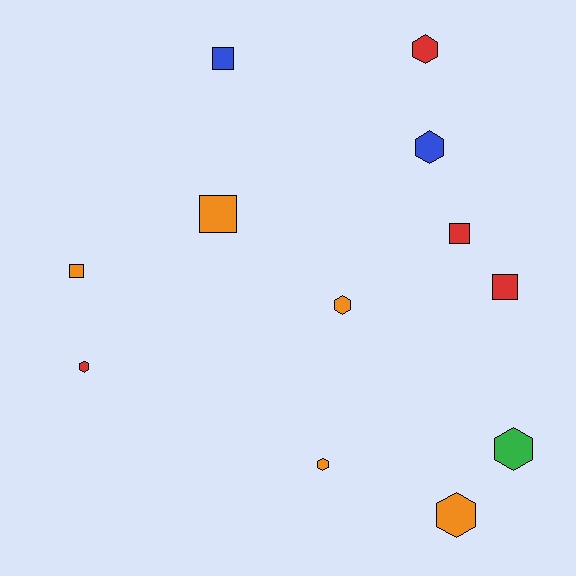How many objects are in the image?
There are 12 objects.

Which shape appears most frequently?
Hexagon, with 7 objects.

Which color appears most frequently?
Orange, with 5 objects.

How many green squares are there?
There are no green squares.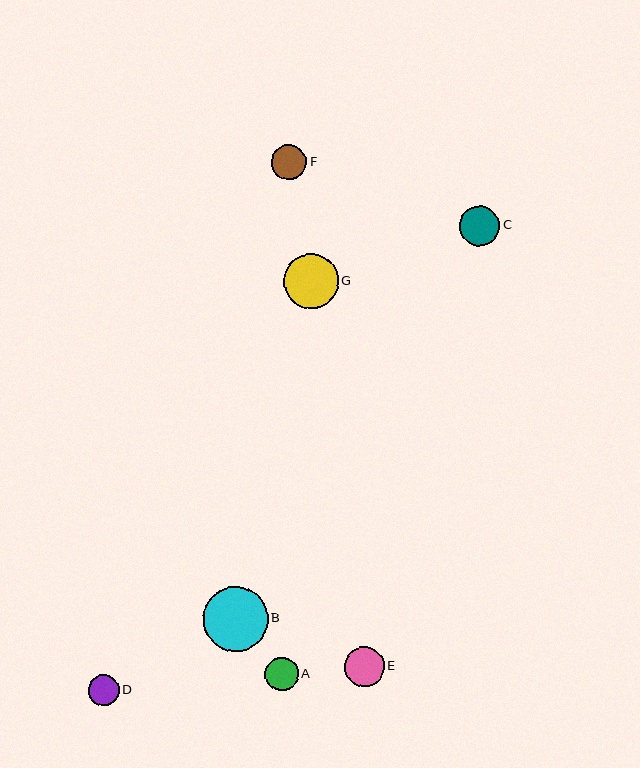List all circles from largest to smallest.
From largest to smallest: B, G, C, E, F, A, D.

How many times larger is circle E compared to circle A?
Circle E is approximately 1.2 times the size of circle A.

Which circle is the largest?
Circle B is the largest with a size of approximately 65 pixels.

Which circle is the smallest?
Circle D is the smallest with a size of approximately 31 pixels.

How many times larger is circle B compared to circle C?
Circle B is approximately 1.6 times the size of circle C.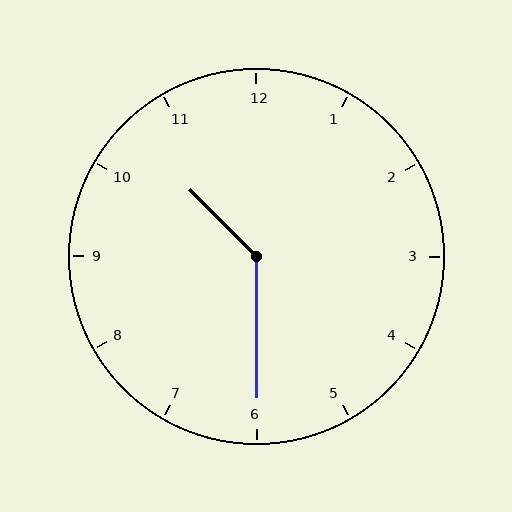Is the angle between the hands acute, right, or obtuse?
It is obtuse.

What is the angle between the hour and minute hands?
Approximately 135 degrees.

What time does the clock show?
10:30.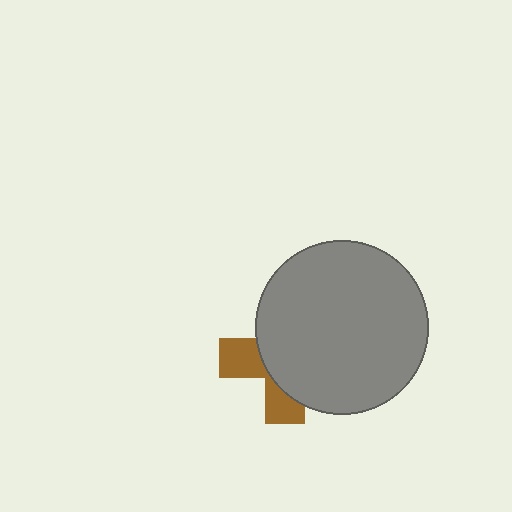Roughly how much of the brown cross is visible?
A small part of it is visible (roughly 33%).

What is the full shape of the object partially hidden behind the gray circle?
The partially hidden object is a brown cross.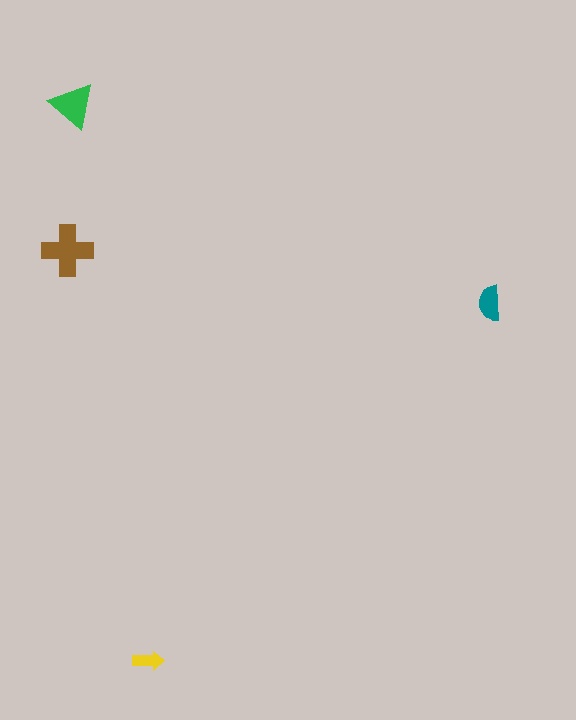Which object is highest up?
The green triangle is topmost.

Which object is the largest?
The brown cross.